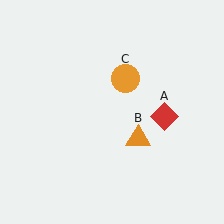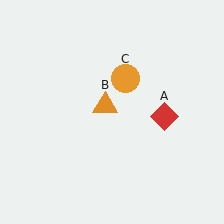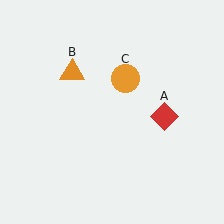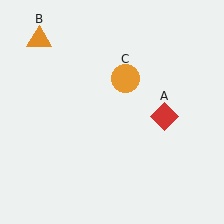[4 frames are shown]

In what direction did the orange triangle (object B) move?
The orange triangle (object B) moved up and to the left.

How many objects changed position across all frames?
1 object changed position: orange triangle (object B).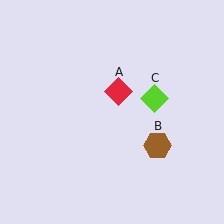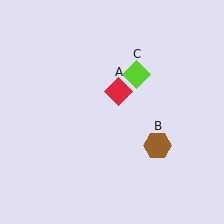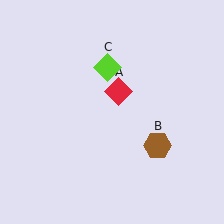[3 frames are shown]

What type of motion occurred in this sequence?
The lime diamond (object C) rotated counterclockwise around the center of the scene.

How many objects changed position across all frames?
1 object changed position: lime diamond (object C).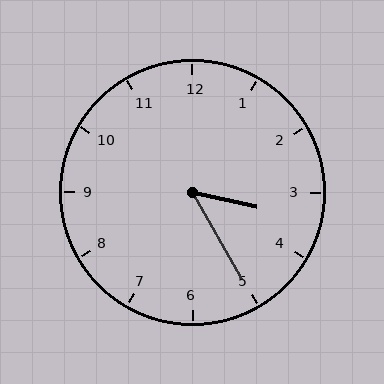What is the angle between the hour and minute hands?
Approximately 48 degrees.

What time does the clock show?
3:25.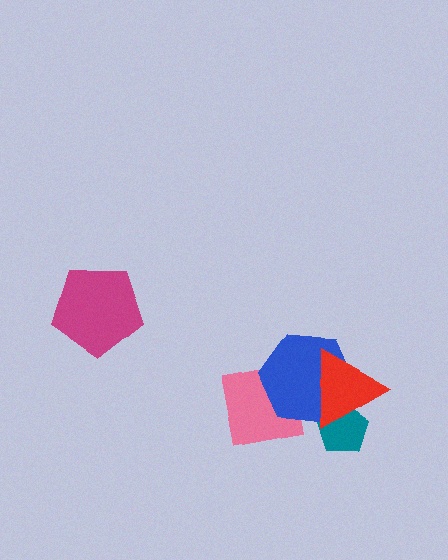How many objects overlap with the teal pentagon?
2 objects overlap with the teal pentagon.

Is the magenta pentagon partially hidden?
No, no other shape covers it.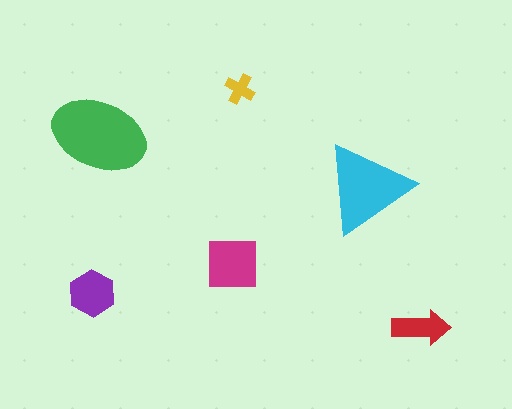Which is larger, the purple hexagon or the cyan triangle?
The cyan triangle.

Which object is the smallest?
The yellow cross.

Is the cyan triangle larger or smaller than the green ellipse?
Smaller.